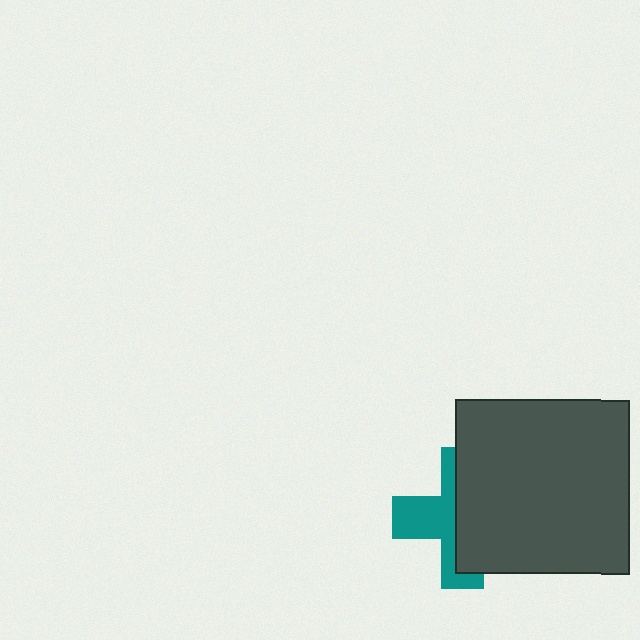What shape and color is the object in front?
The object in front is a dark gray square.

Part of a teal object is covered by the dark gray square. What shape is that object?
It is a cross.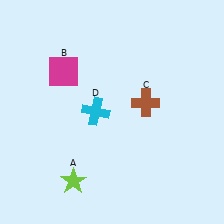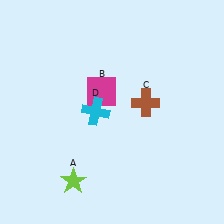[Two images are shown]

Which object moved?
The magenta square (B) moved right.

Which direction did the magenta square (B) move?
The magenta square (B) moved right.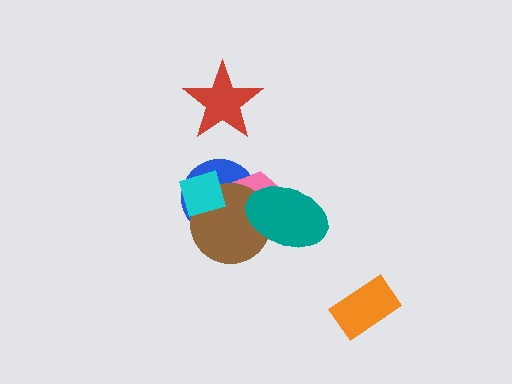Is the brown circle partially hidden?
Yes, it is partially covered by another shape.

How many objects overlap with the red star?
0 objects overlap with the red star.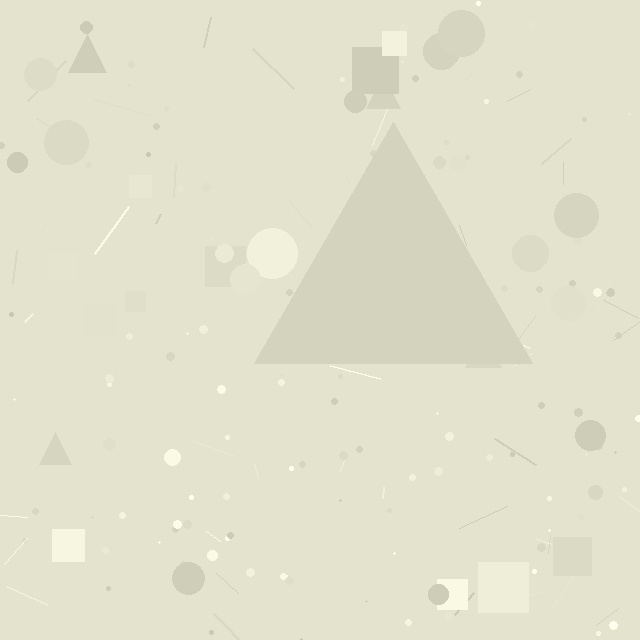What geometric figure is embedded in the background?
A triangle is embedded in the background.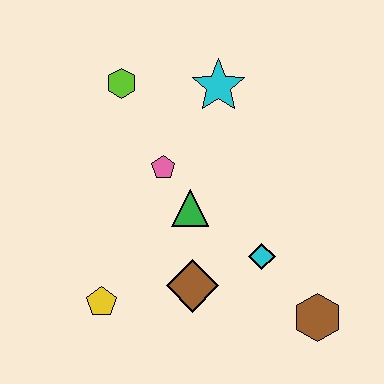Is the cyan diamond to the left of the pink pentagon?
No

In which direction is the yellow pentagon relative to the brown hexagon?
The yellow pentagon is to the left of the brown hexagon.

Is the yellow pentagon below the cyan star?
Yes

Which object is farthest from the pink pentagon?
The brown hexagon is farthest from the pink pentagon.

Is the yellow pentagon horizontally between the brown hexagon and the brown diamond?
No